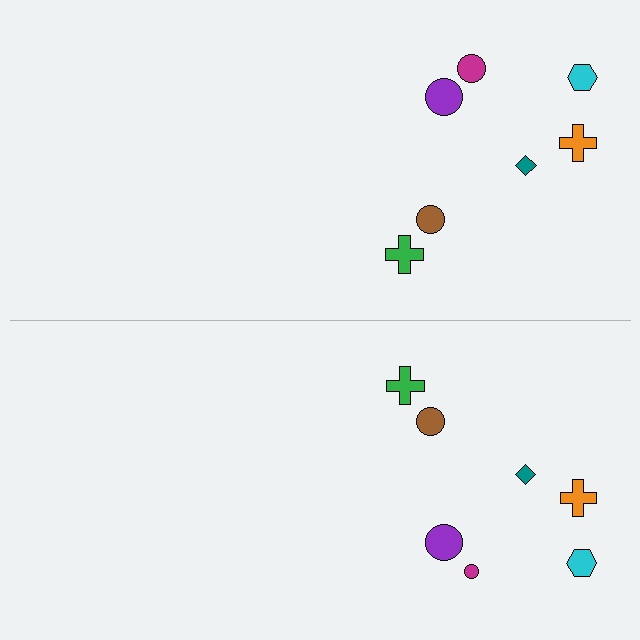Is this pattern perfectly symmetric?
No, the pattern is not perfectly symmetric. The magenta circle on the bottom side has a different size than its mirror counterpart.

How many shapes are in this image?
There are 14 shapes in this image.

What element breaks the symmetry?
The magenta circle on the bottom side has a different size than its mirror counterpart.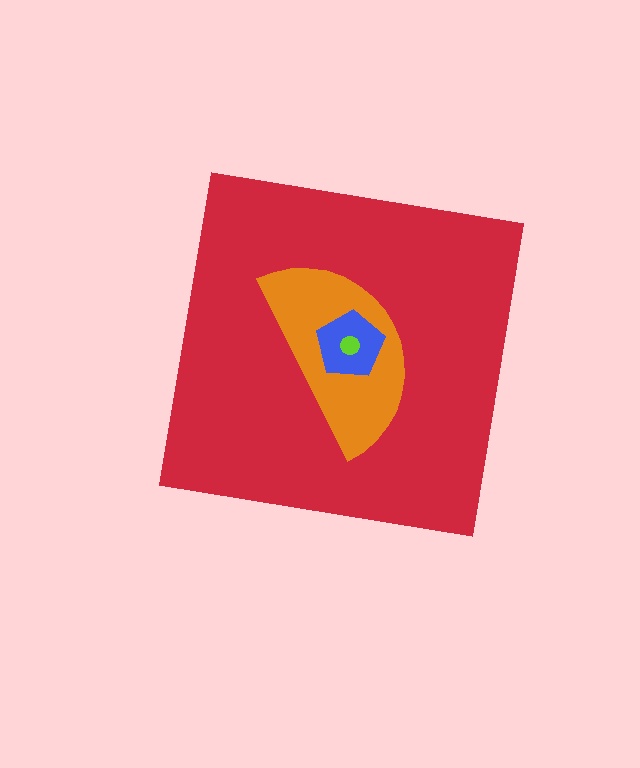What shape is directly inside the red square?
The orange semicircle.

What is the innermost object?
The lime circle.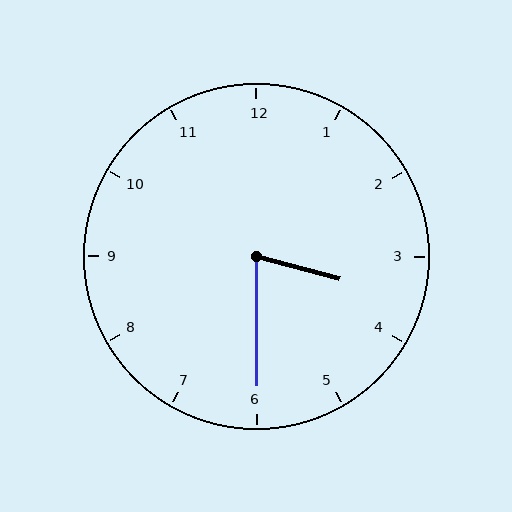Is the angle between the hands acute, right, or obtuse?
It is acute.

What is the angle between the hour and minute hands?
Approximately 75 degrees.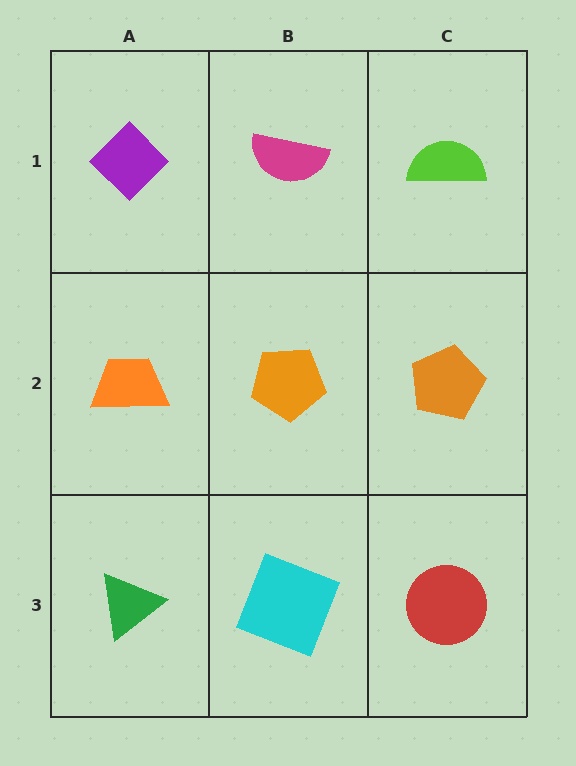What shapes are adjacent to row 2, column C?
A lime semicircle (row 1, column C), a red circle (row 3, column C), an orange pentagon (row 2, column B).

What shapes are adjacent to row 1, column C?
An orange pentagon (row 2, column C), a magenta semicircle (row 1, column B).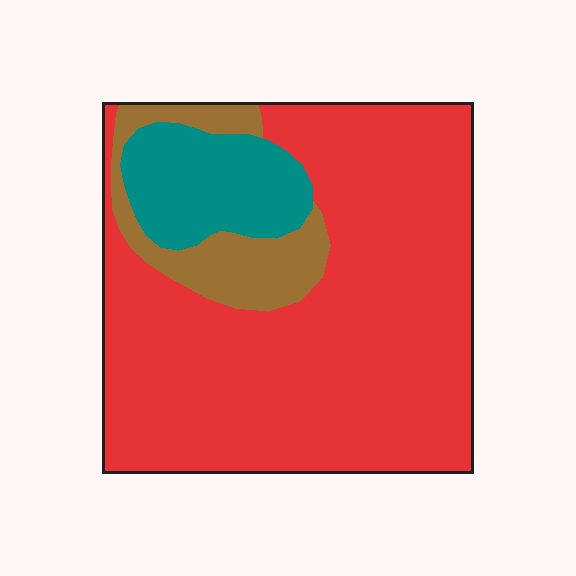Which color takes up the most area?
Red, at roughly 75%.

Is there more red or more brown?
Red.